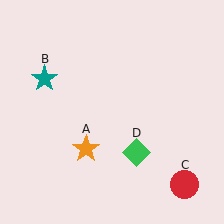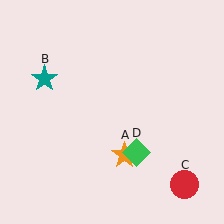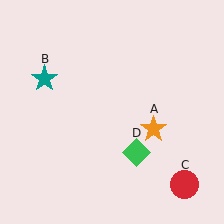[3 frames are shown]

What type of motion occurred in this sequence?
The orange star (object A) rotated counterclockwise around the center of the scene.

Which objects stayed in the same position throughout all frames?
Teal star (object B) and red circle (object C) and green diamond (object D) remained stationary.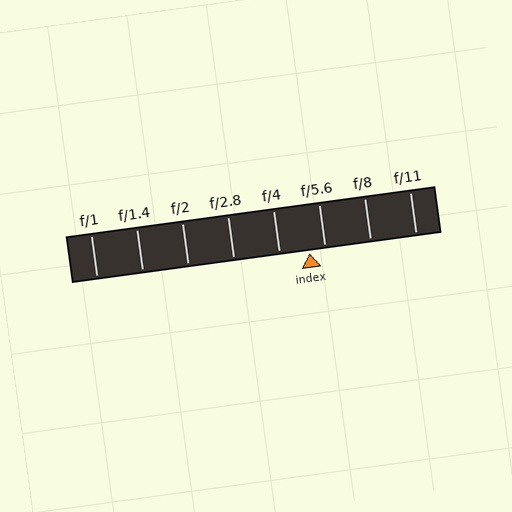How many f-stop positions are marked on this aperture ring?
There are 8 f-stop positions marked.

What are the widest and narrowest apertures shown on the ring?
The widest aperture shown is f/1 and the narrowest is f/11.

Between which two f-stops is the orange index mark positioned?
The index mark is between f/4 and f/5.6.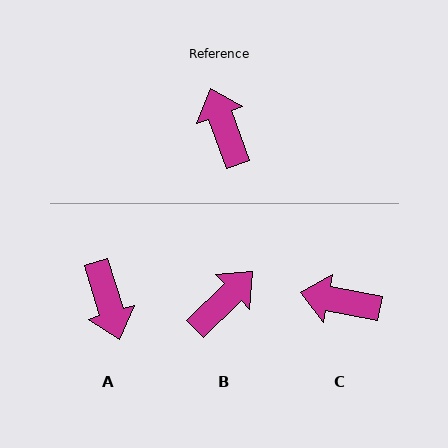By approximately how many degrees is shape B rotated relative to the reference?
Approximately 65 degrees clockwise.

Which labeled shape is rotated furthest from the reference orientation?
A, about 177 degrees away.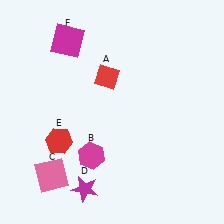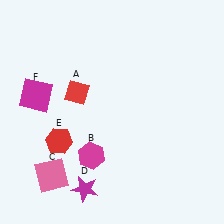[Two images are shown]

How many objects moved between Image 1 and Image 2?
2 objects moved between the two images.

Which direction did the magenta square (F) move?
The magenta square (F) moved down.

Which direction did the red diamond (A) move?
The red diamond (A) moved left.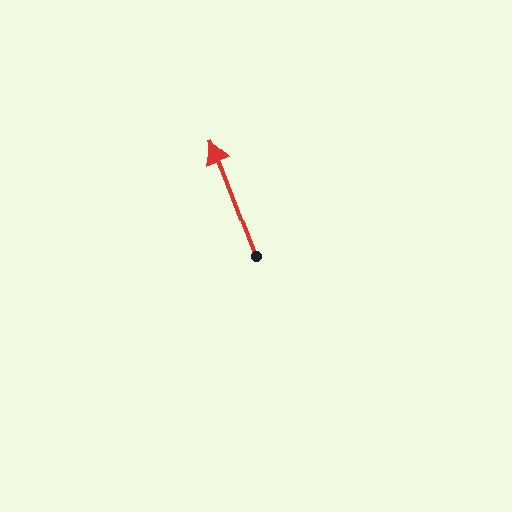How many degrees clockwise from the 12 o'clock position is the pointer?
Approximately 339 degrees.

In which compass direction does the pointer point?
North.